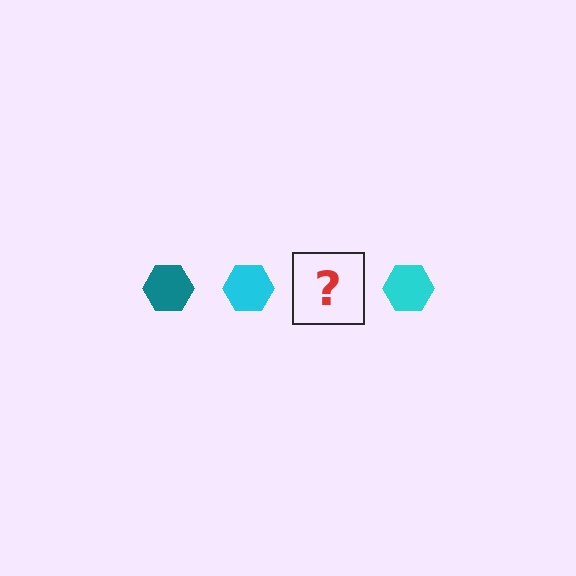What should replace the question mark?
The question mark should be replaced with a teal hexagon.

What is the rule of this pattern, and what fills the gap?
The rule is that the pattern cycles through teal, cyan hexagons. The gap should be filled with a teal hexagon.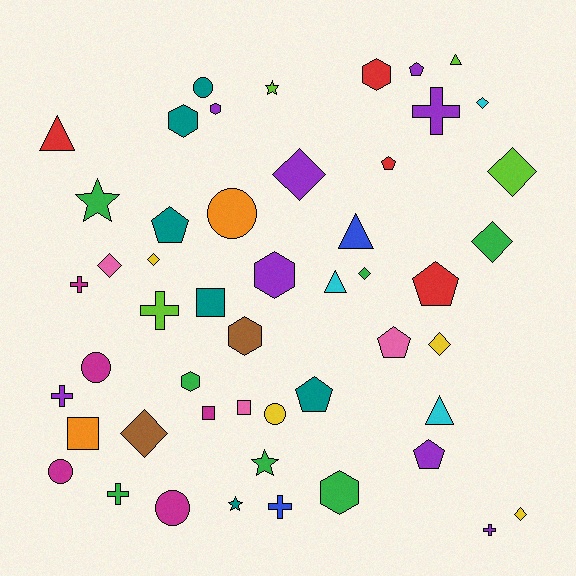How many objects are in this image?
There are 50 objects.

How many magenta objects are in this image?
There are 5 magenta objects.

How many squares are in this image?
There are 4 squares.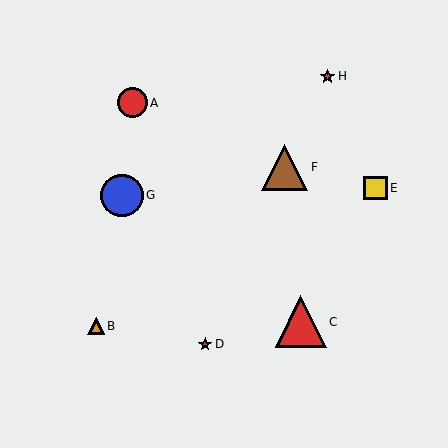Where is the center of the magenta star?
The center of the magenta star is at (205, 344).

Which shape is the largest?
The red triangle (labeled C) is the largest.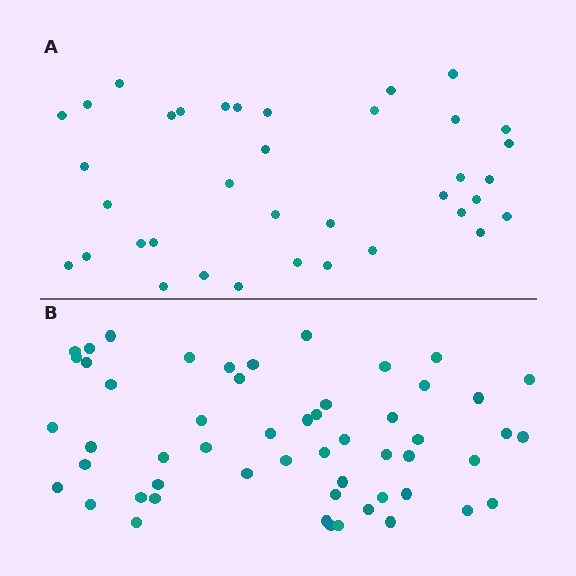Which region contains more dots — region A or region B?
Region B (the bottom region) has more dots.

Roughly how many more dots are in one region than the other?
Region B has approximately 15 more dots than region A.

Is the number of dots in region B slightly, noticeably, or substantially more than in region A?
Region B has substantially more. The ratio is roughly 1.5 to 1.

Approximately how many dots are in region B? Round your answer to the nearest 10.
About 50 dots. (The exact count is 54, which rounds to 50.)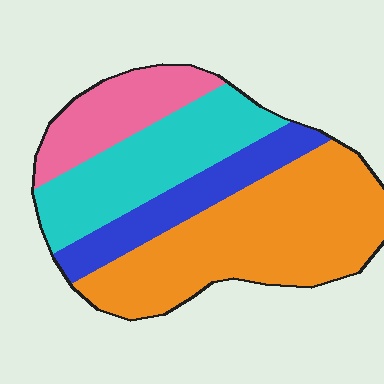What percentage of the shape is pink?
Pink takes up about one sixth (1/6) of the shape.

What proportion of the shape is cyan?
Cyan takes up about one quarter (1/4) of the shape.